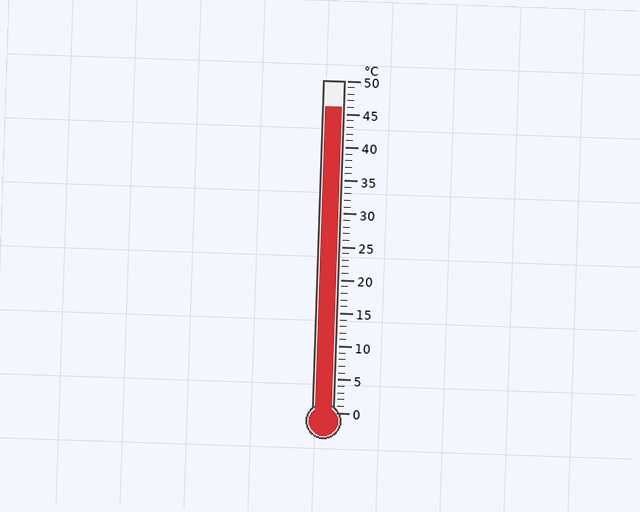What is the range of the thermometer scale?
The thermometer scale ranges from 0°C to 50°C.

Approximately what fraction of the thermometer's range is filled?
The thermometer is filled to approximately 90% of its range.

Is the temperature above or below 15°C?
The temperature is above 15°C.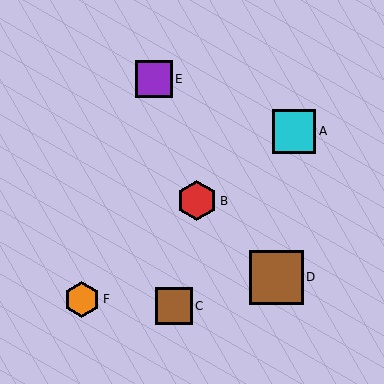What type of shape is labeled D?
Shape D is a brown square.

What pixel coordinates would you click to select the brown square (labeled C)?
Click at (174, 306) to select the brown square C.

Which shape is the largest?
The brown square (labeled D) is the largest.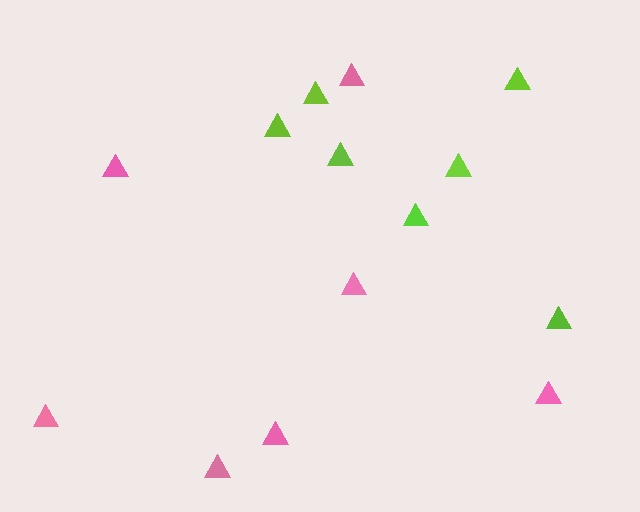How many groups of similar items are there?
There are 2 groups: one group of lime triangles (7) and one group of pink triangles (7).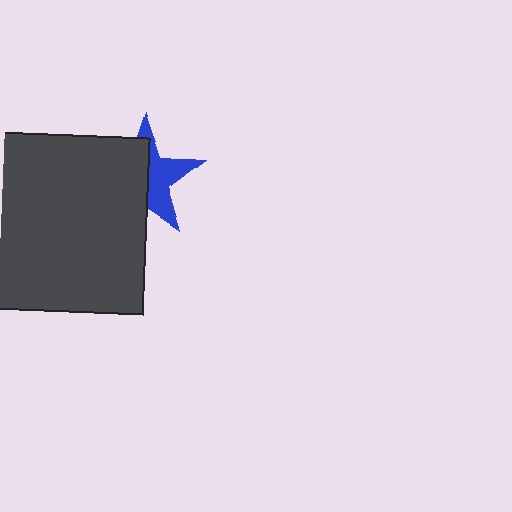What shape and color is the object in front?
The object in front is a dark gray square.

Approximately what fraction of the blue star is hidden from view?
Roughly 55% of the blue star is hidden behind the dark gray square.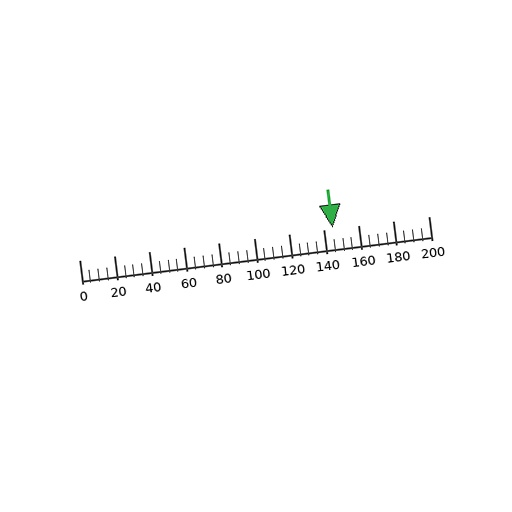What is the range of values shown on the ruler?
The ruler shows values from 0 to 200.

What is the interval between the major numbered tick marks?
The major tick marks are spaced 20 units apart.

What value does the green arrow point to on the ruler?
The green arrow points to approximately 145.